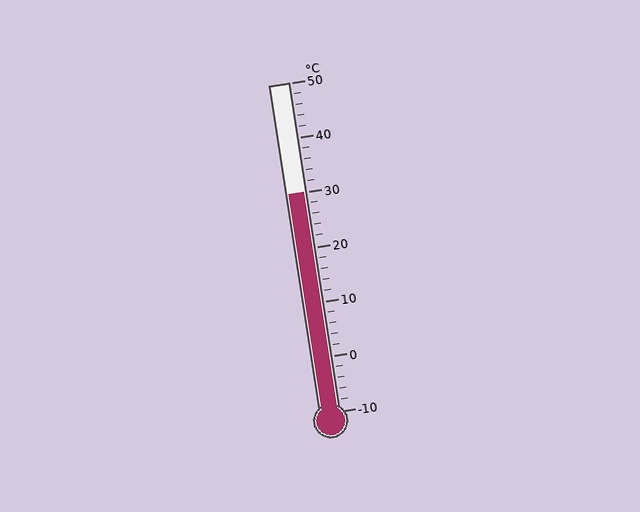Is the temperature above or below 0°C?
The temperature is above 0°C.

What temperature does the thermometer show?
The thermometer shows approximately 30°C.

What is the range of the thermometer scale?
The thermometer scale ranges from -10°C to 50°C.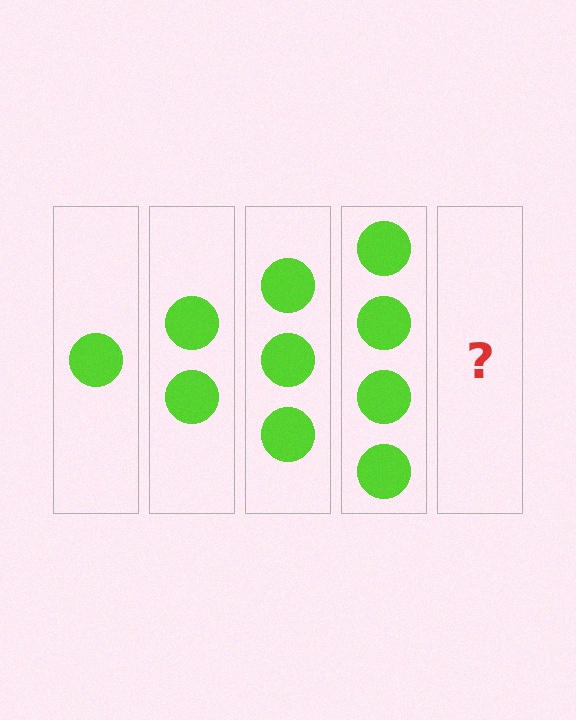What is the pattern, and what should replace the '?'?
The pattern is that each step adds one more circle. The '?' should be 5 circles.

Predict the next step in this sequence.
The next step is 5 circles.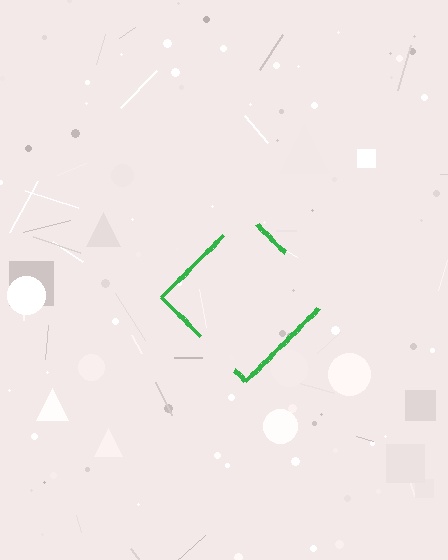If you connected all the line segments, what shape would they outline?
They would outline a diamond.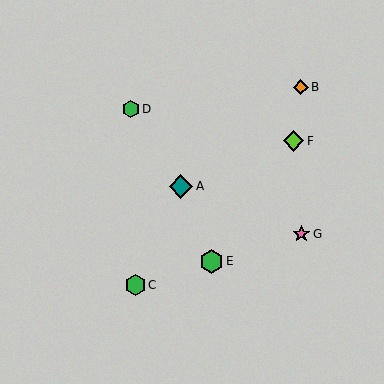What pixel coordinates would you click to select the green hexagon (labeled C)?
Click at (135, 285) to select the green hexagon C.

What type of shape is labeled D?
Shape D is a green hexagon.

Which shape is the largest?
The green hexagon (labeled E) is the largest.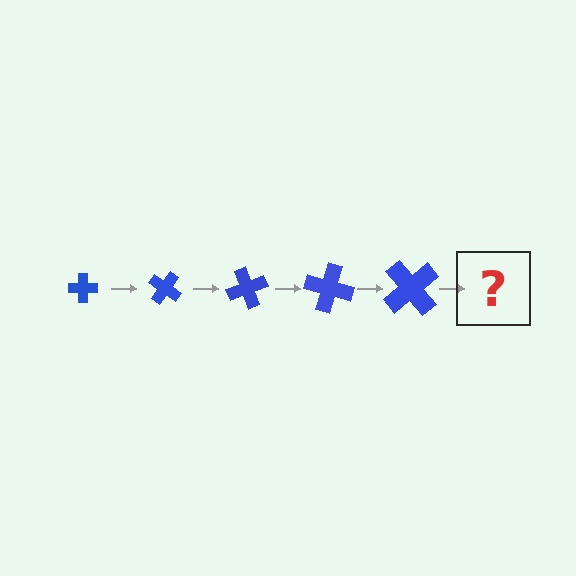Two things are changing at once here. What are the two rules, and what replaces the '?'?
The two rules are that the cross grows larger each step and it rotates 35 degrees each step. The '?' should be a cross, larger than the previous one and rotated 175 degrees from the start.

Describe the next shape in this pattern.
It should be a cross, larger than the previous one and rotated 175 degrees from the start.